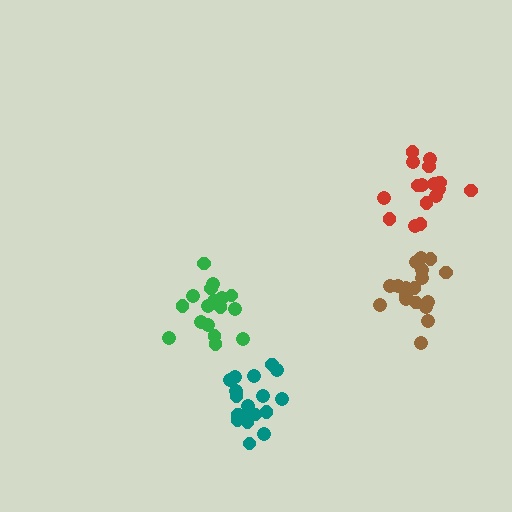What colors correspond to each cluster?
The clusters are colored: brown, red, teal, green.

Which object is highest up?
The red cluster is topmost.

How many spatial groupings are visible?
There are 4 spatial groupings.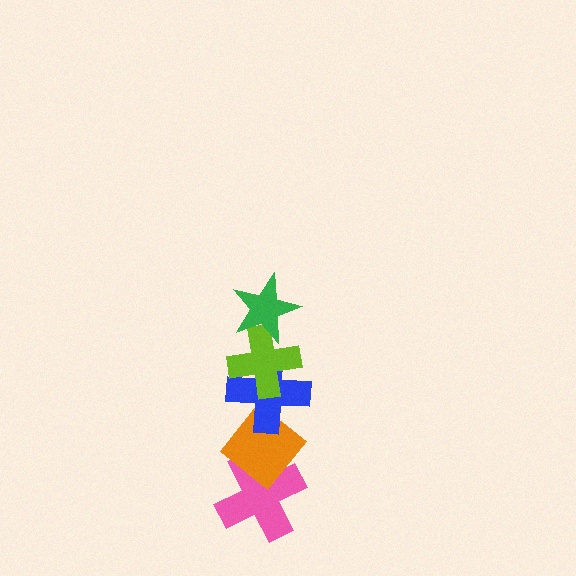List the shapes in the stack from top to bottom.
From top to bottom: the green star, the lime cross, the blue cross, the orange diamond, the pink cross.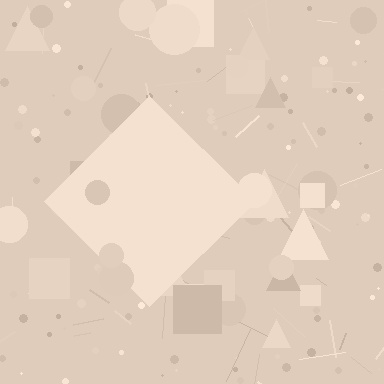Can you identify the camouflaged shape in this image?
The camouflaged shape is a diamond.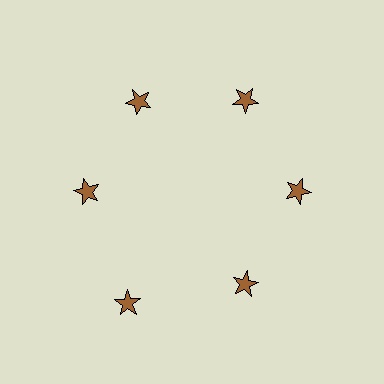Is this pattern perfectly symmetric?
No. The 6 brown stars are arranged in a ring, but one element near the 7 o'clock position is pushed outward from the center, breaking the 6-fold rotational symmetry.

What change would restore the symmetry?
The symmetry would be restored by moving it inward, back onto the ring so that all 6 stars sit at equal angles and equal distance from the center.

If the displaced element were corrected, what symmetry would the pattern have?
It would have 6-fold rotational symmetry — the pattern would map onto itself every 60 degrees.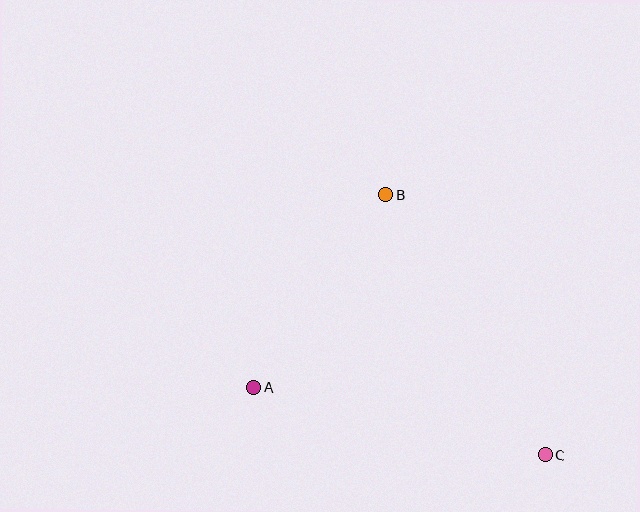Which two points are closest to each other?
Points A and B are closest to each other.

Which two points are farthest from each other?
Points B and C are farthest from each other.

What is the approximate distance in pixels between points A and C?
The distance between A and C is approximately 299 pixels.